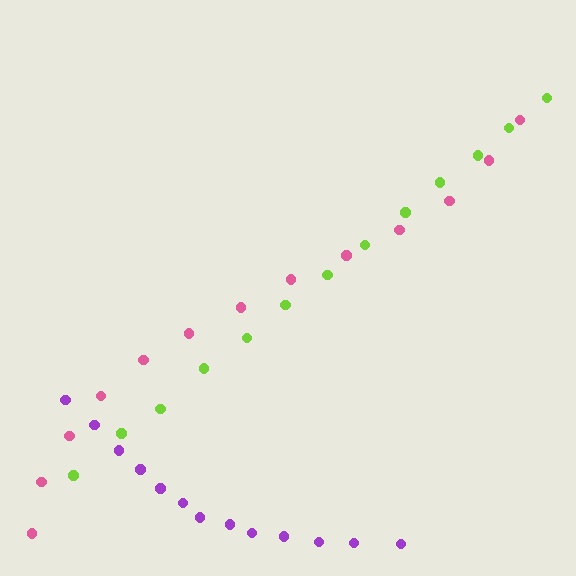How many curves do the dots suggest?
There are 3 distinct paths.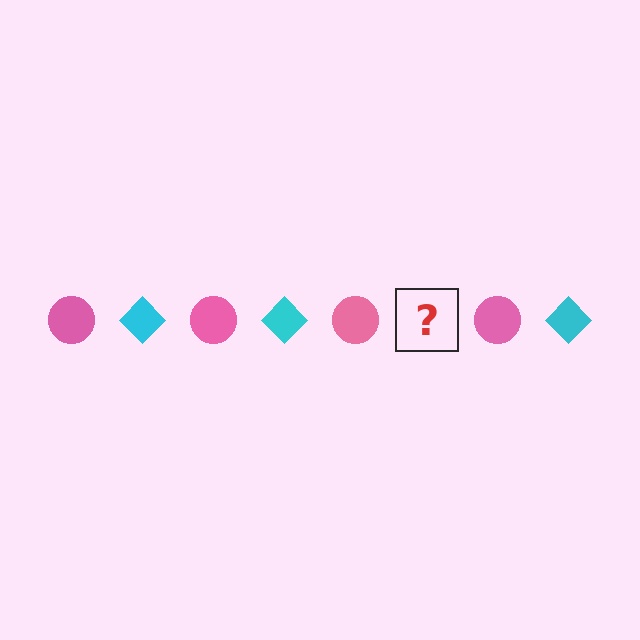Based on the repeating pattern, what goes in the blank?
The blank should be a cyan diamond.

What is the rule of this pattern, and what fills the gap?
The rule is that the pattern alternates between pink circle and cyan diamond. The gap should be filled with a cyan diamond.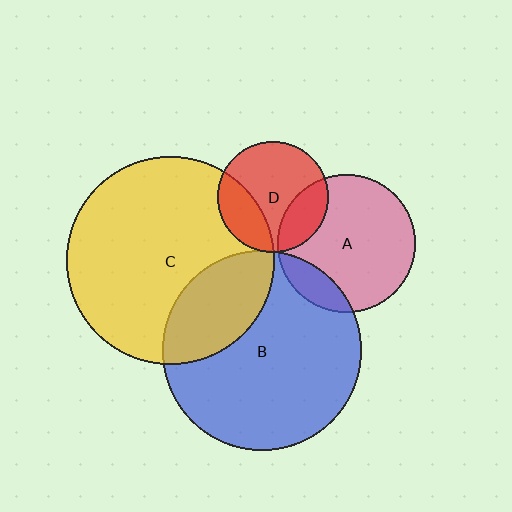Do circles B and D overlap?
Yes.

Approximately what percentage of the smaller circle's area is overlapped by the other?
Approximately 5%.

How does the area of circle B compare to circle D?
Approximately 3.2 times.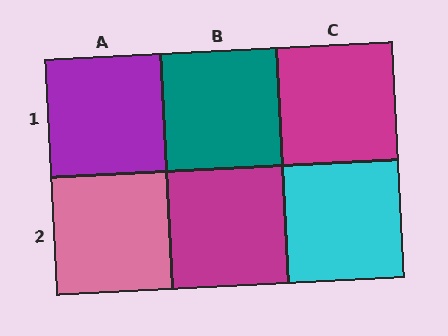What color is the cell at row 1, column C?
Magenta.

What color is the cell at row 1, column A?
Purple.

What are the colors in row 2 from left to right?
Pink, magenta, cyan.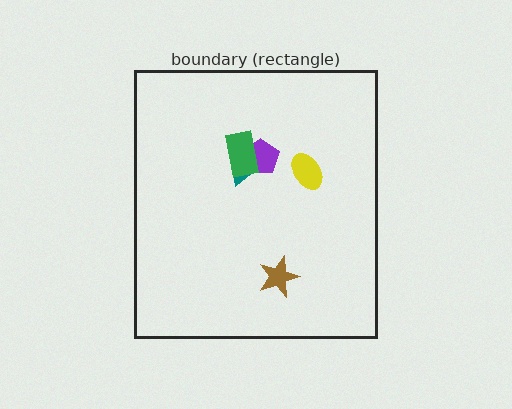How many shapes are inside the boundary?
5 inside, 0 outside.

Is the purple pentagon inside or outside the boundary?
Inside.